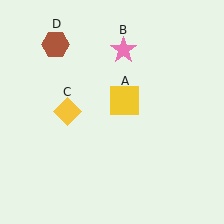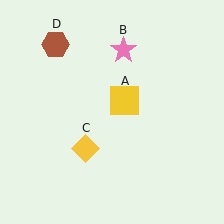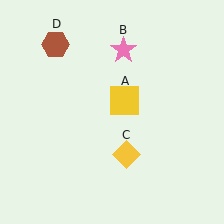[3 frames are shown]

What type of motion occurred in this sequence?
The yellow diamond (object C) rotated counterclockwise around the center of the scene.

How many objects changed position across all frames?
1 object changed position: yellow diamond (object C).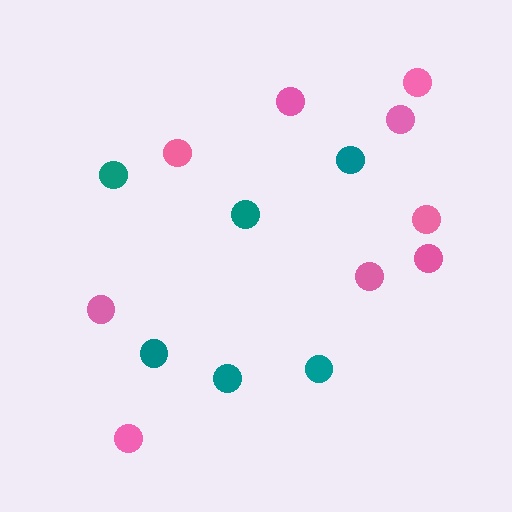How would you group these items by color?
There are 2 groups: one group of teal circles (6) and one group of pink circles (9).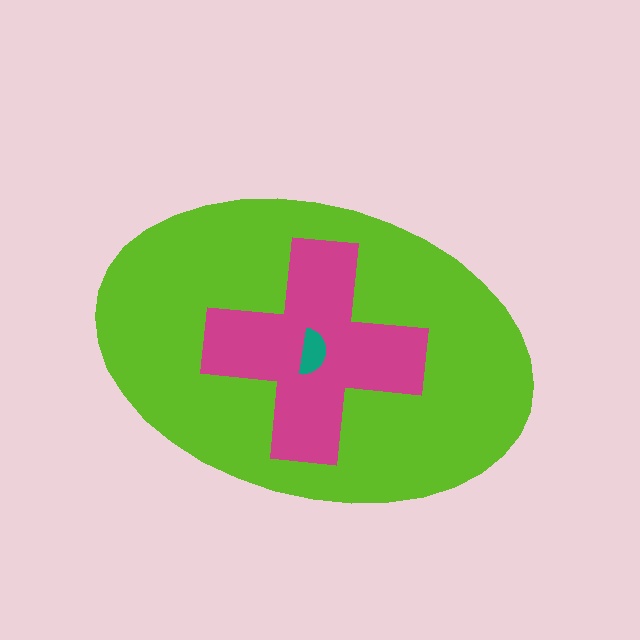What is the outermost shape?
The lime ellipse.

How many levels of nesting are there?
3.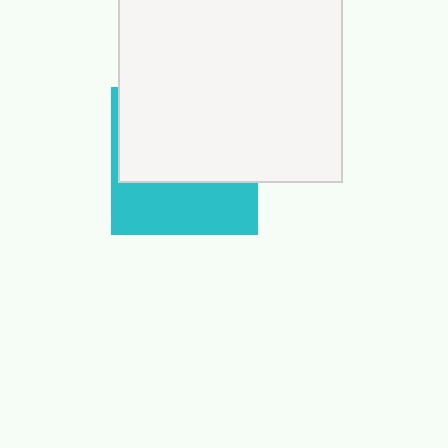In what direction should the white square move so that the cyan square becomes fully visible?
The white square should move up. That is the shortest direction to clear the overlap and leave the cyan square fully visible.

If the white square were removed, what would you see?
You would see the complete cyan square.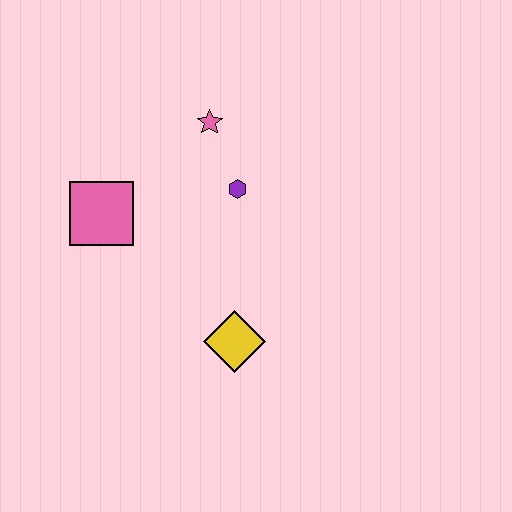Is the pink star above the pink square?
Yes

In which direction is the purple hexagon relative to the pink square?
The purple hexagon is to the right of the pink square.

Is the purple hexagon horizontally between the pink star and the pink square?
No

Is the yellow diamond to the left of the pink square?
No